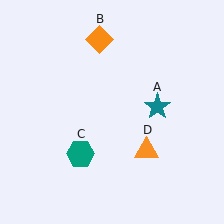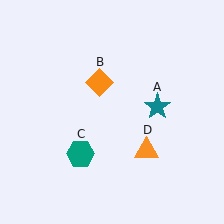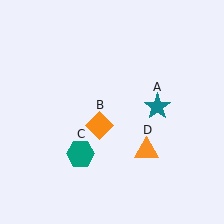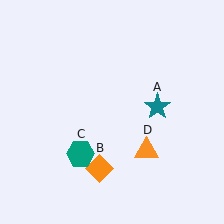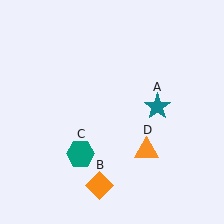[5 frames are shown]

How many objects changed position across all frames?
1 object changed position: orange diamond (object B).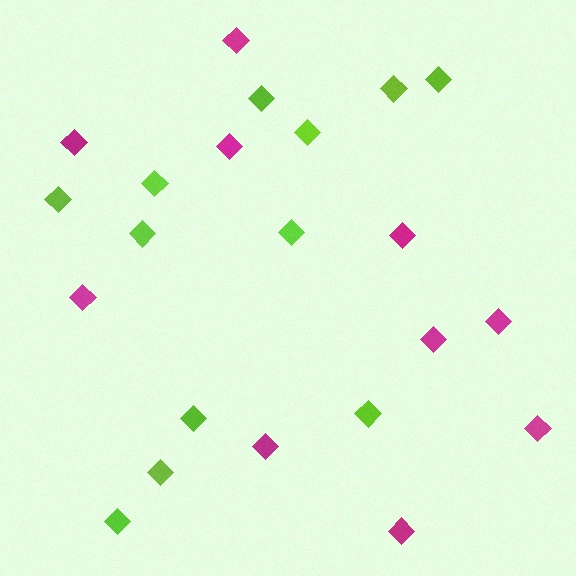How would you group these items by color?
There are 2 groups: one group of lime diamonds (12) and one group of magenta diamonds (10).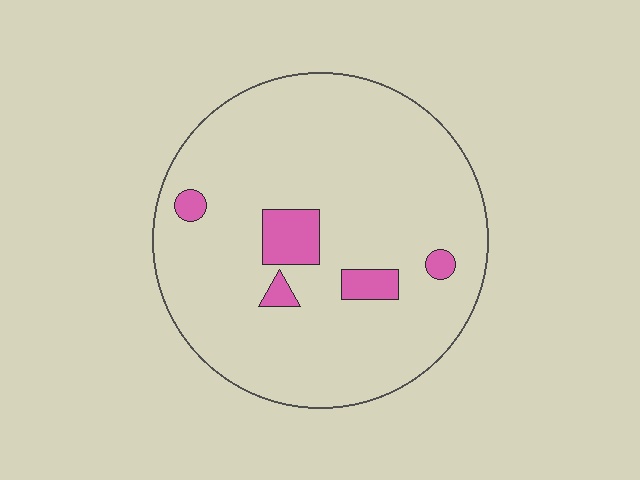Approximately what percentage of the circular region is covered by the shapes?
Approximately 10%.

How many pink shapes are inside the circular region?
5.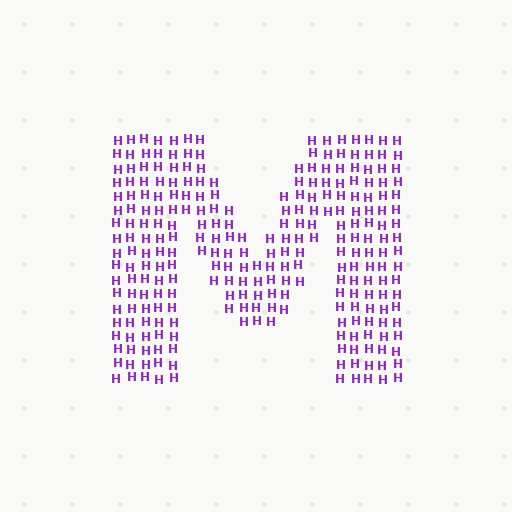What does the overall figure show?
The overall figure shows the letter M.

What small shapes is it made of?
It is made of small letter H's.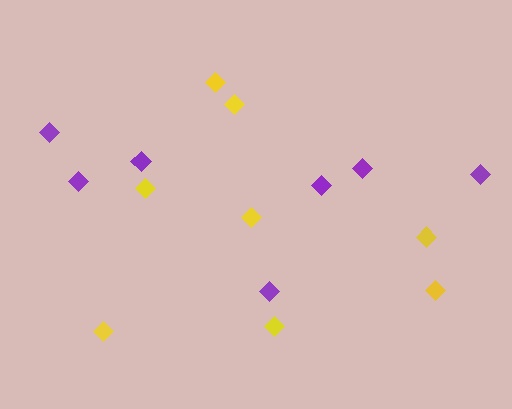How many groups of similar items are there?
There are 2 groups: one group of purple diamonds (7) and one group of yellow diamonds (8).